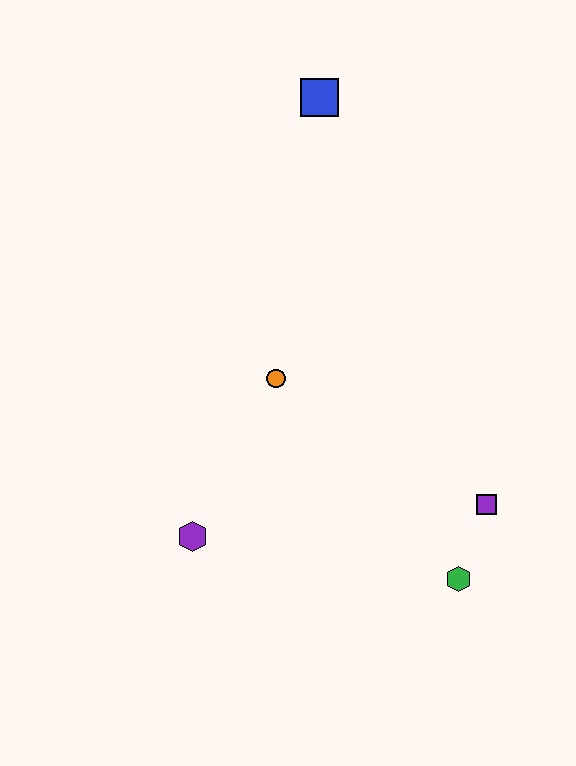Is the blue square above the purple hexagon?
Yes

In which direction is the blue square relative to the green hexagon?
The blue square is above the green hexagon.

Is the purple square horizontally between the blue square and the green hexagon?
No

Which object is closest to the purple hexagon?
The orange circle is closest to the purple hexagon.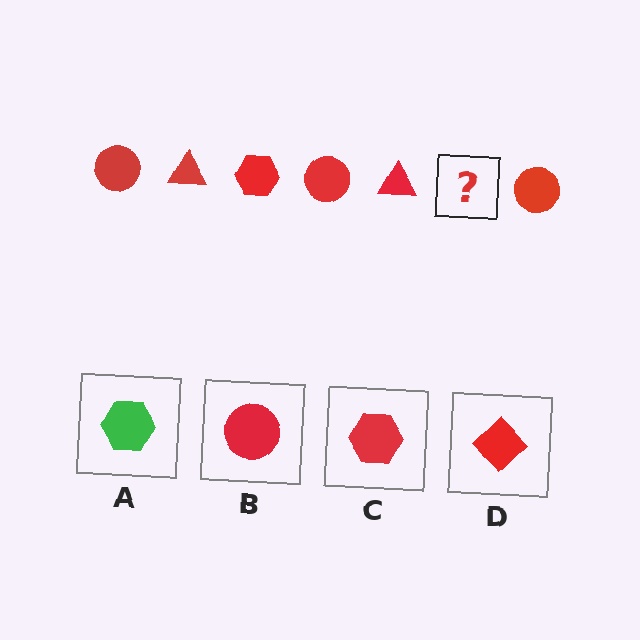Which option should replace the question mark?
Option C.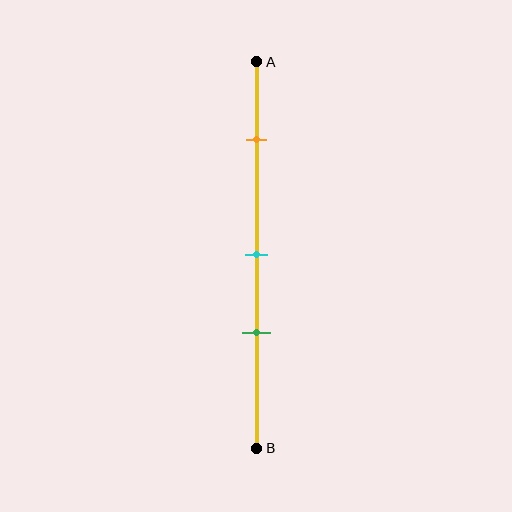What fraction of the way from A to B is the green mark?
The green mark is approximately 70% (0.7) of the way from A to B.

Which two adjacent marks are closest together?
The cyan and green marks are the closest adjacent pair.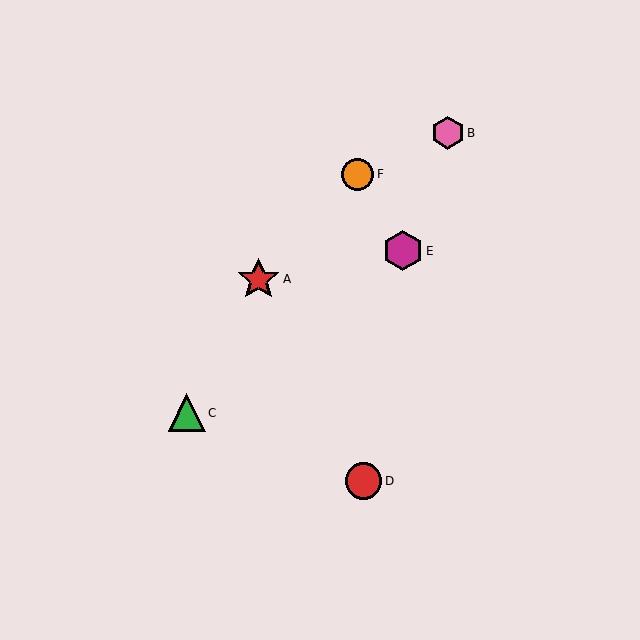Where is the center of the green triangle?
The center of the green triangle is at (187, 413).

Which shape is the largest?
The red star (labeled A) is the largest.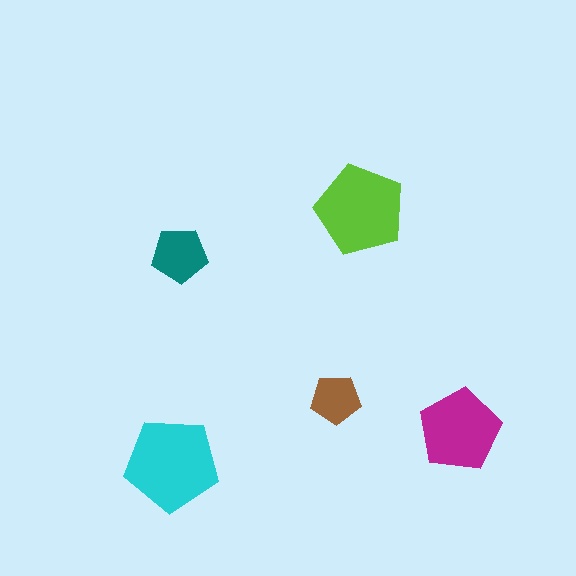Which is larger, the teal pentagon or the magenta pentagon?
The magenta one.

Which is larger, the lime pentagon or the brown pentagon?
The lime one.